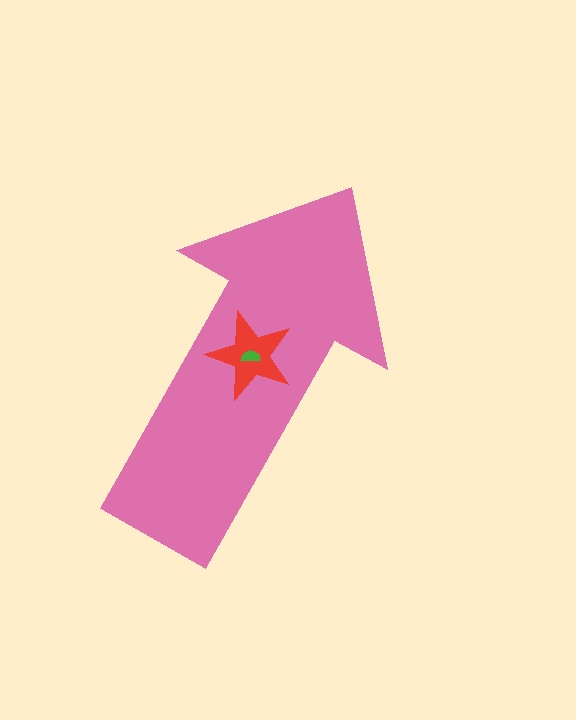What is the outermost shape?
The pink arrow.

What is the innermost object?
The green semicircle.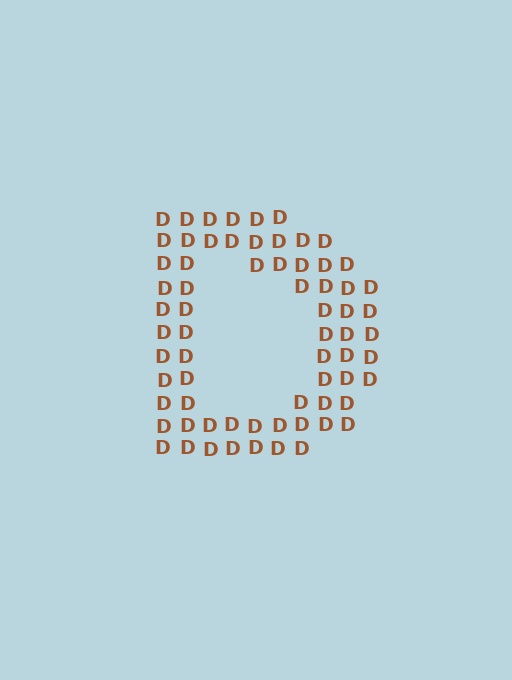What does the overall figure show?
The overall figure shows the letter D.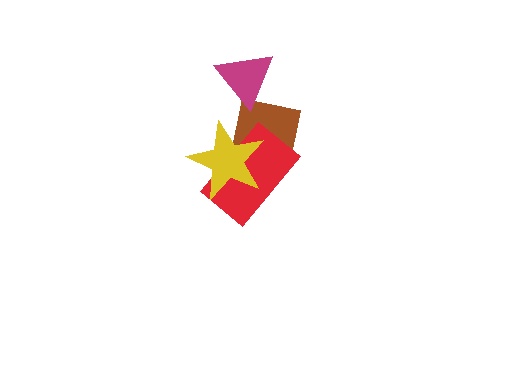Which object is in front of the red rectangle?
The yellow star is in front of the red rectangle.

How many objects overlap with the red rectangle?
2 objects overlap with the red rectangle.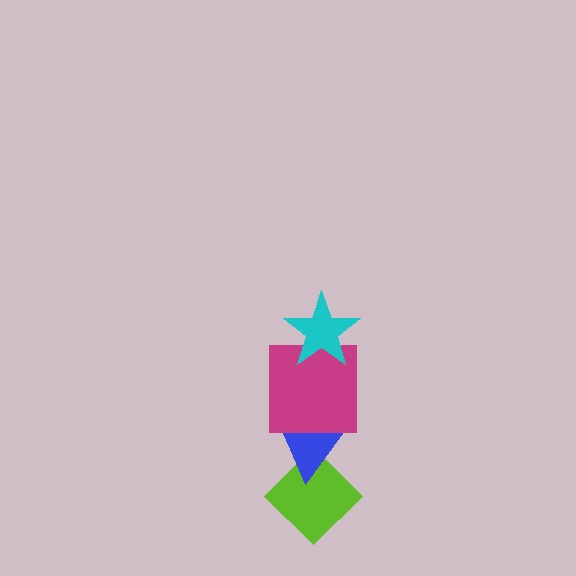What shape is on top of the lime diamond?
The blue triangle is on top of the lime diamond.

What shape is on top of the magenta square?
The cyan star is on top of the magenta square.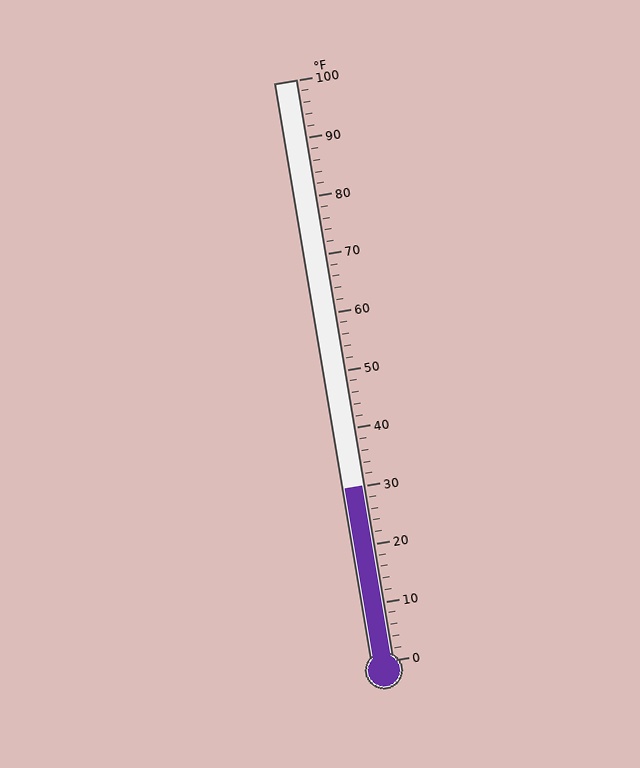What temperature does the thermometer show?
The thermometer shows approximately 30°F.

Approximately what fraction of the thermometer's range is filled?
The thermometer is filled to approximately 30% of its range.